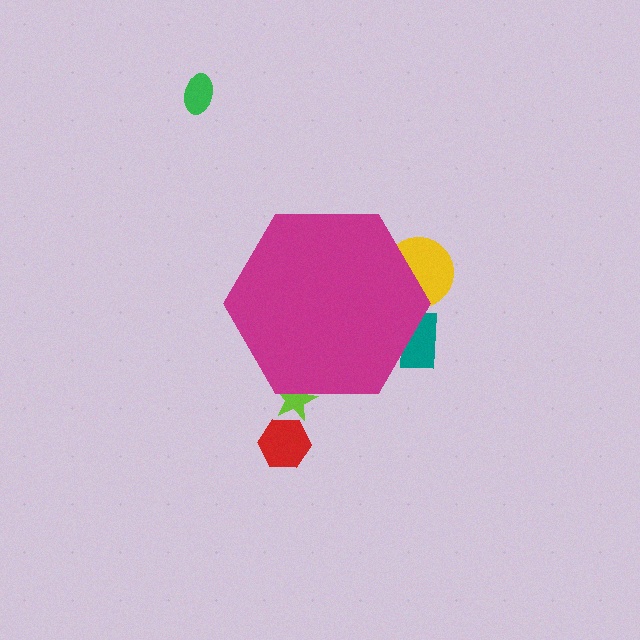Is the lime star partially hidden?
Yes, the lime star is partially hidden behind the magenta hexagon.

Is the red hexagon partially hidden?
No, the red hexagon is fully visible.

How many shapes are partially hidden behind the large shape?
3 shapes are partially hidden.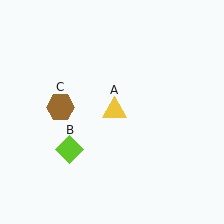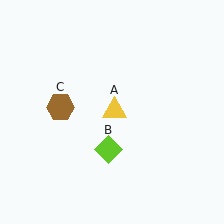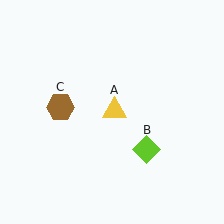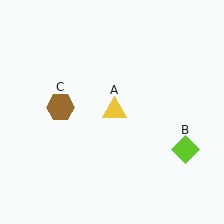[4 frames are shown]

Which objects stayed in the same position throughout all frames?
Yellow triangle (object A) and brown hexagon (object C) remained stationary.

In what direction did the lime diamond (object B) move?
The lime diamond (object B) moved right.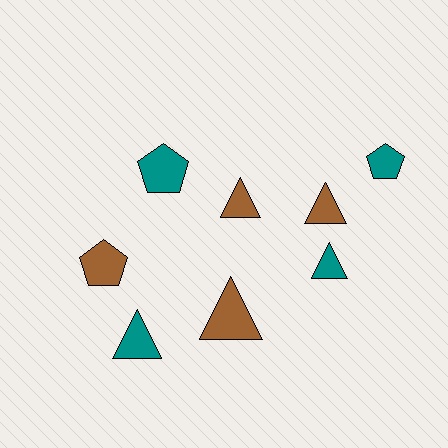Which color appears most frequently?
Teal, with 4 objects.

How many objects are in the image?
There are 8 objects.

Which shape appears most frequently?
Triangle, with 5 objects.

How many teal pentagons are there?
There are 2 teal pentagons.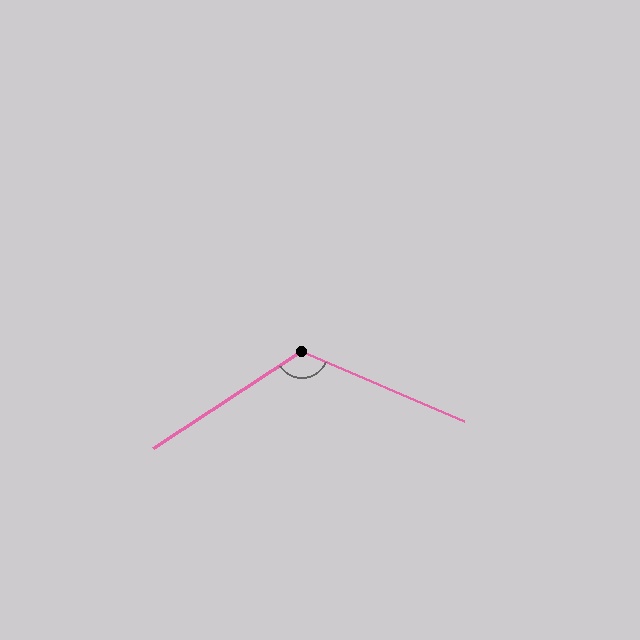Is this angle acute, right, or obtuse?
It is obtuse.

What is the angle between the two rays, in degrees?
Approximately 124 degrees.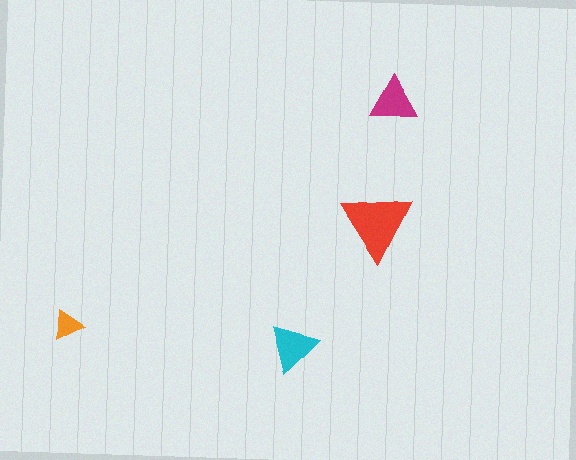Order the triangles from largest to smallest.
the red one, the cyan one, the magenta one, the orange one.